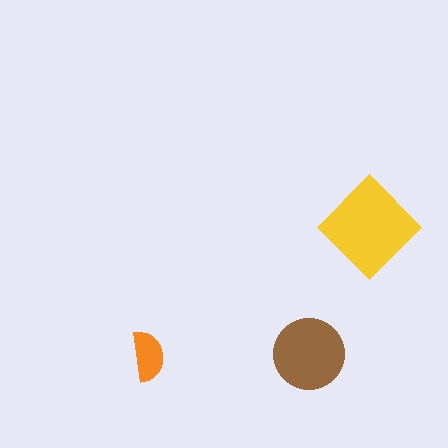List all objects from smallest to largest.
The orange semicircle, the brown circle, the yellow diamond.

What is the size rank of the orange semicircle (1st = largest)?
3rd.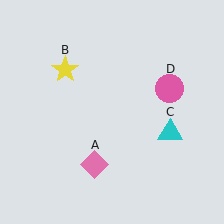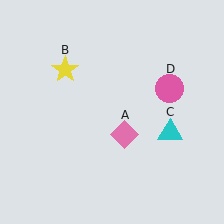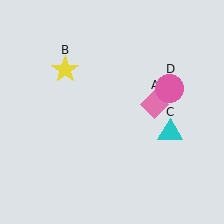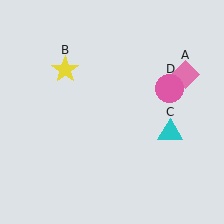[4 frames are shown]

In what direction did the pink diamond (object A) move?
The pink diamond (object A) moved up and to the right.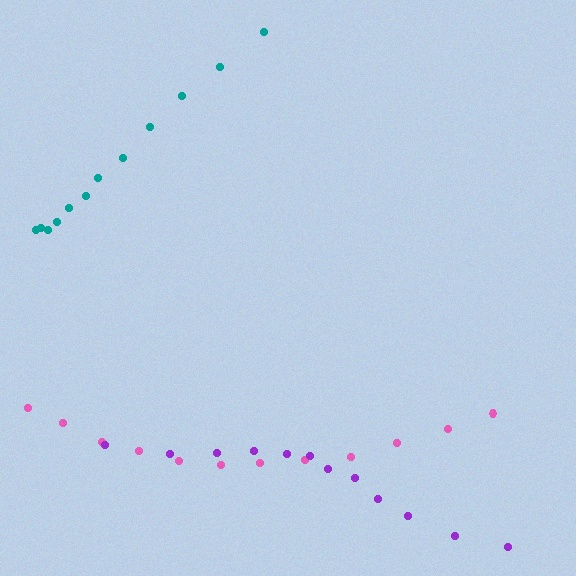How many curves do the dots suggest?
There are 3 distinct paths.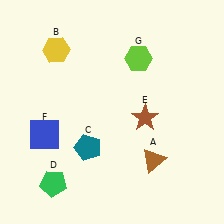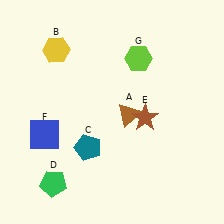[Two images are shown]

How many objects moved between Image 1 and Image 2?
1 object moved between the two images.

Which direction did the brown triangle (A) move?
The brown triangle (A) moved up.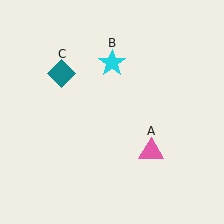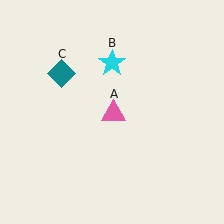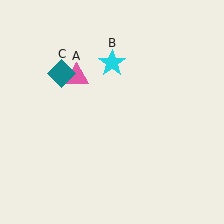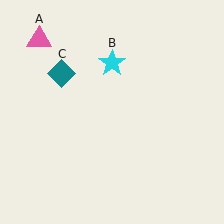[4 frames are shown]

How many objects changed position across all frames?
1 object changed position: pink triangle (object A).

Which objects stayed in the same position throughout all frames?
Cyan star (object B) and teal diamond (object C) remained stationary.